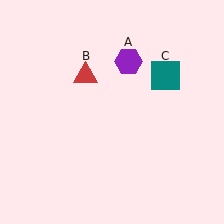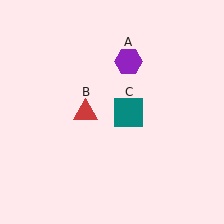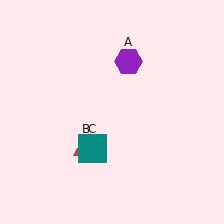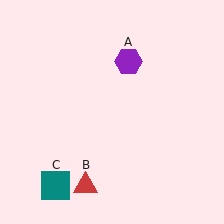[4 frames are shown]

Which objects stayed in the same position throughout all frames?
Purple hexagon (object A) remained stationary.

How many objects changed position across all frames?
2 objects changed position: red triangle (object B), teal square (object C).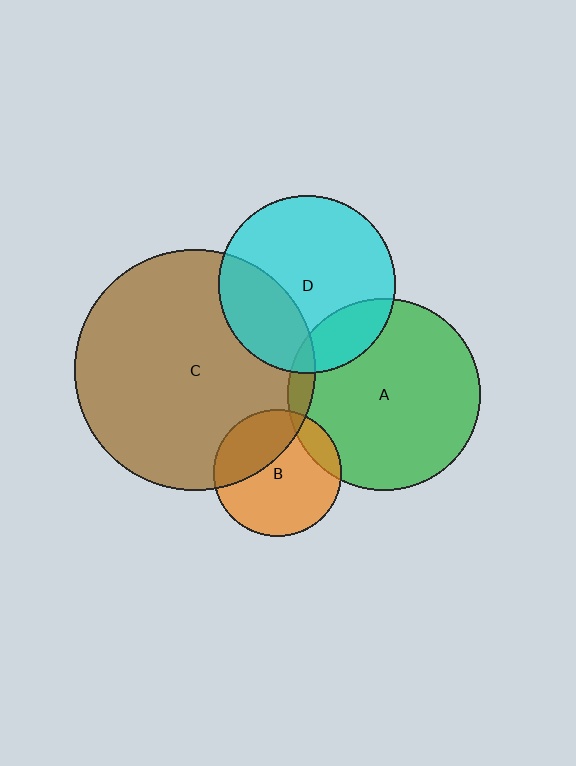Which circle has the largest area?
Circle C (brown).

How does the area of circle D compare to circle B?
Approximately 1.9 times.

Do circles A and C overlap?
Yes.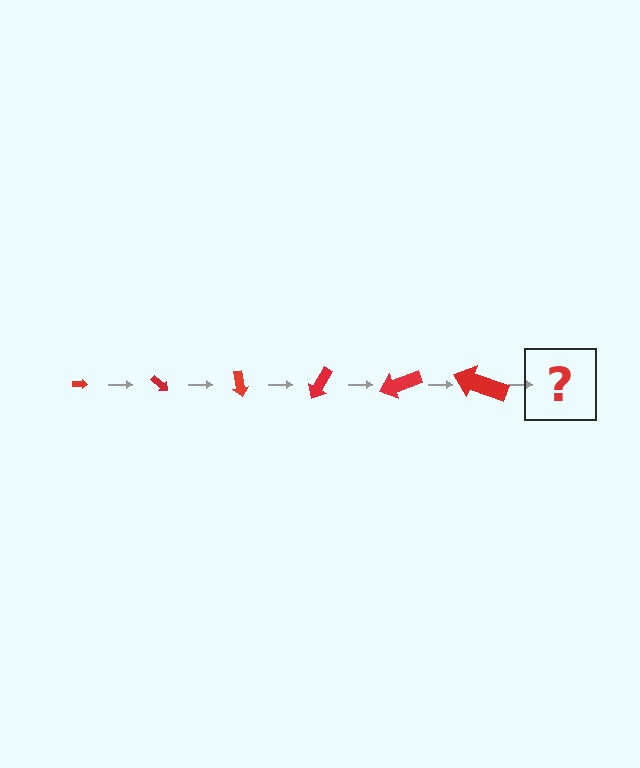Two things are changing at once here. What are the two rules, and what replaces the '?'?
The two rules are that the arrow grows larger each step and it rotates 40 degrees each step. The '?' should be an arrow, larger than the previous one and rotated 240 degrees from the start.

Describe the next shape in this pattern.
It should be an arrow, larger than the previous one and rotated 240 degrees from the start.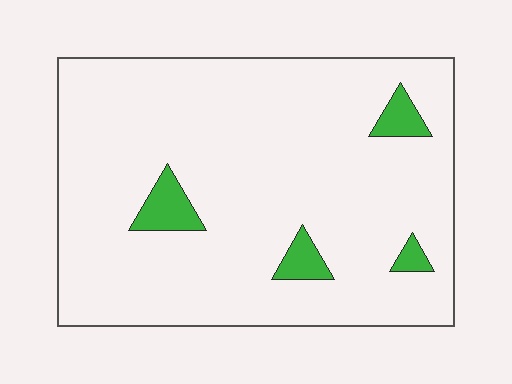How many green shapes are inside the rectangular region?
4.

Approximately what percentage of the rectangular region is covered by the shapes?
Approximately 5%.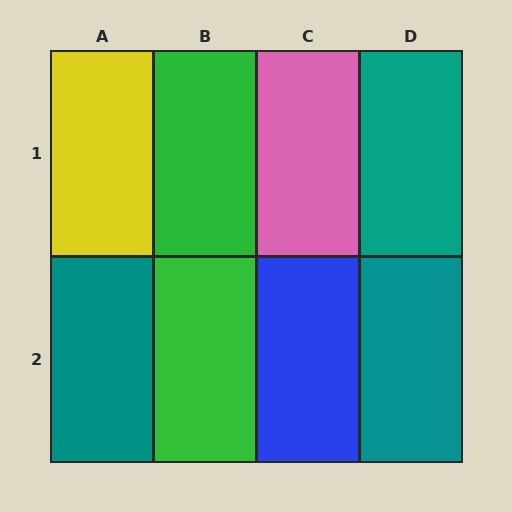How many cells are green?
2 cells are green.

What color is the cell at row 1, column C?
Pink.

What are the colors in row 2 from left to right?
Teal, green, blue, teal.